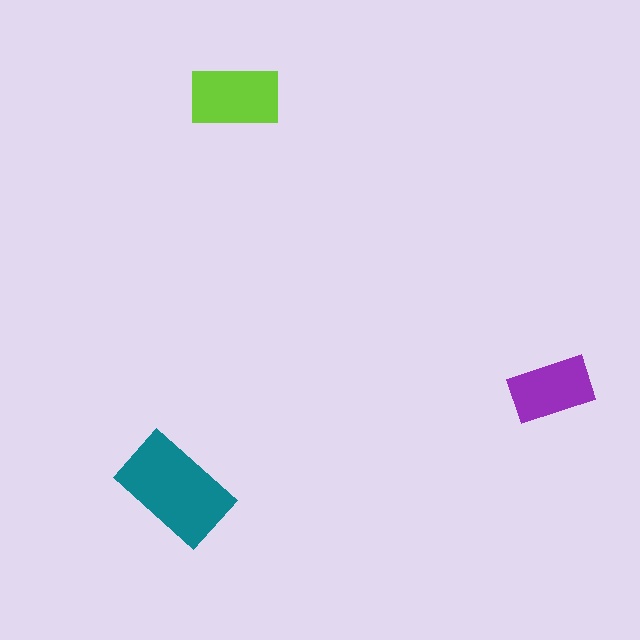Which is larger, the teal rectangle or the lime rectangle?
The teal one.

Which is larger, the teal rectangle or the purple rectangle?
The teal one.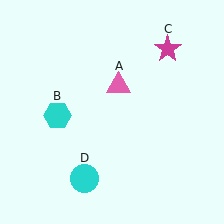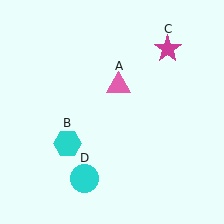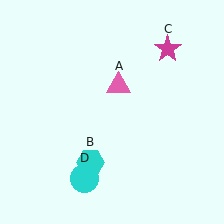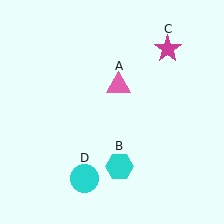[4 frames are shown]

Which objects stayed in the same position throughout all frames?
Pink triangle (object A) and magenta star (object C) and cyan circle (object D) remained stationary.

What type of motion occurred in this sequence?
The cyan hexagon (object B) rotated counterclockwise around the center of the scene.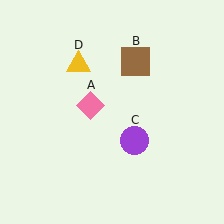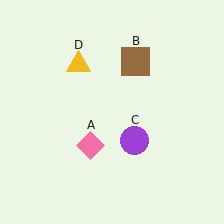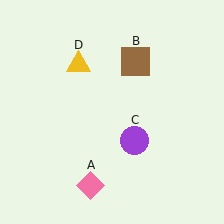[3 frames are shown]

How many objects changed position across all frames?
1 object changed position: pink diamond (object A).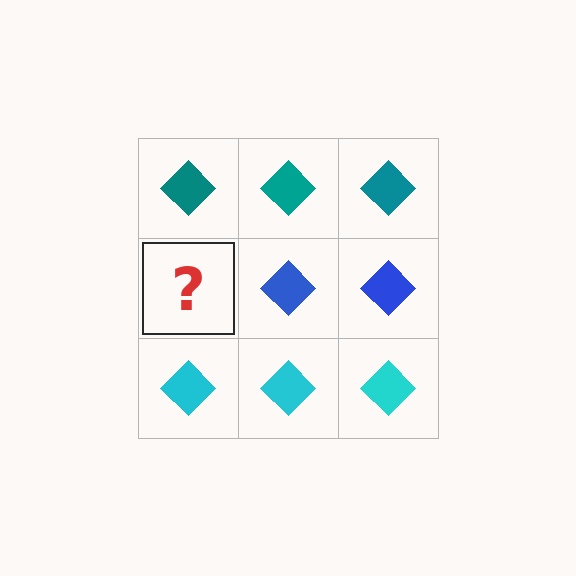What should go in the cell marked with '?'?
The missing cell should contain a blue diamond.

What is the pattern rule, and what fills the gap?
The rule is that each row has a consistent color. The gap should be filled with a blue diamond.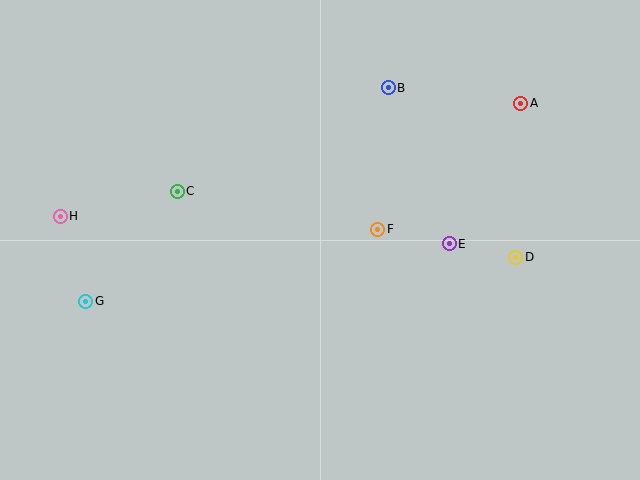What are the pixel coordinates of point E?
Point E is at (449, 244).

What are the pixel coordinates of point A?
Point A is at (521, 103).